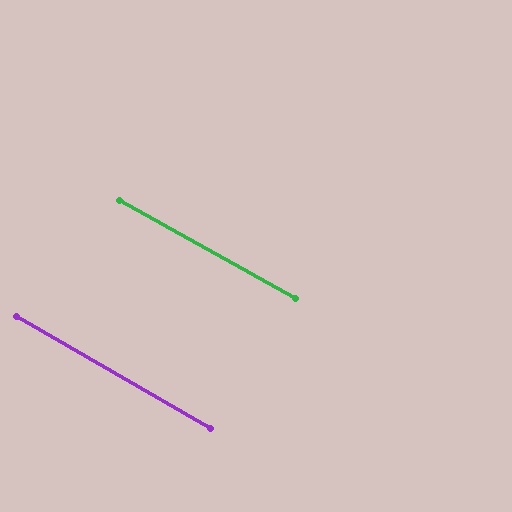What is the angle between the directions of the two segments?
Approximately 1 degree.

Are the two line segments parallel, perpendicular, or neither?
Parallel — their directions differ by only 0.9°.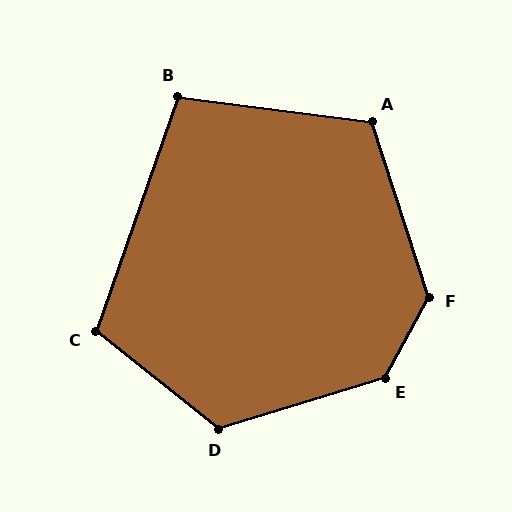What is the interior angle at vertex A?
Approximately 115 degrees (obtuse).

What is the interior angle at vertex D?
Approximately 124 degrees (obtuse).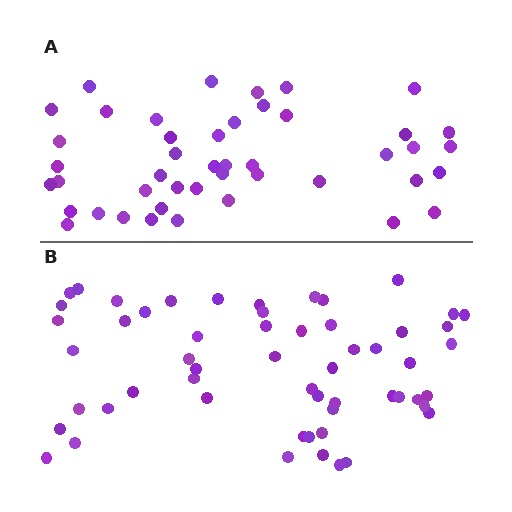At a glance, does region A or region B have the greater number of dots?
Region B (the bottom region) has more dots.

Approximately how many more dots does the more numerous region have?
Region B has roughly 12 or so more dots than region A.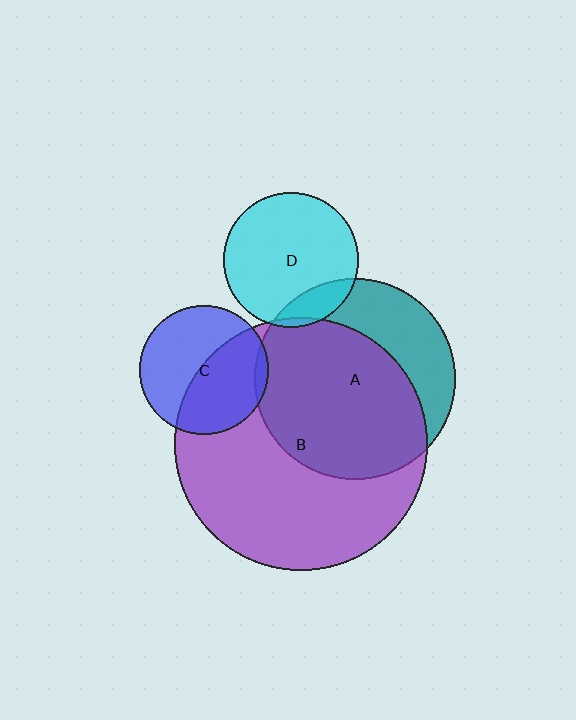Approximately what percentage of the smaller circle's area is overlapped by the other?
Approximately 5%.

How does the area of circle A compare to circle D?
Approximately 2.2 times.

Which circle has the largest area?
Circle B (purple).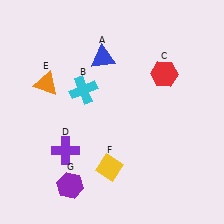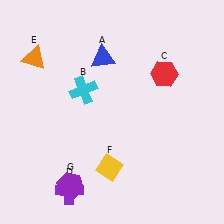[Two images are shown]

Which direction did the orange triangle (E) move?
The orange triangle (E) moved up.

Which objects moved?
The objects that moved are: the purple cross (D), the orange triangle (E).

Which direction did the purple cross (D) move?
The purple cross (D) moved down.